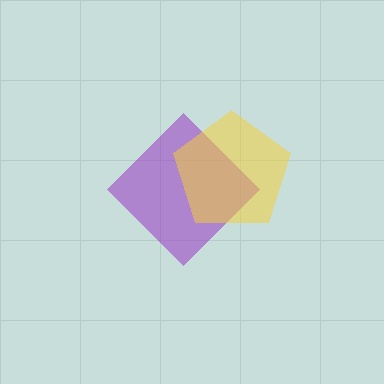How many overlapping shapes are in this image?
There are 2 overlapping shapes in the image.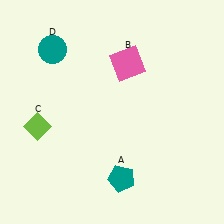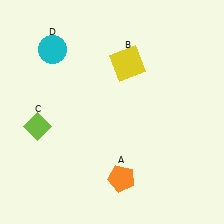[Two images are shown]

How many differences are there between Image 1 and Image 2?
There are 3 differences between the two images.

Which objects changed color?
A changed from teal to orange. B changed from pink to yellow. D changed from teal to cyan.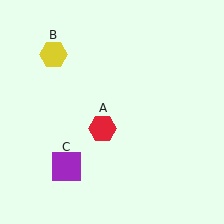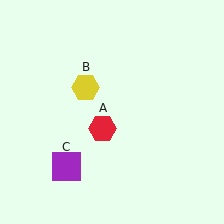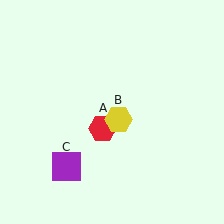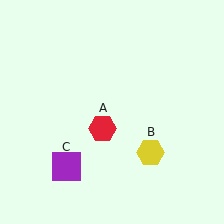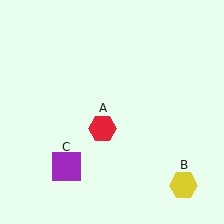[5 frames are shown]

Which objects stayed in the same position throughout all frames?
Red hexagon (object A) and purple square (object C) remained stationary.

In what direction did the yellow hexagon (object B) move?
The yellow hexagon (object B) moved down and to the right.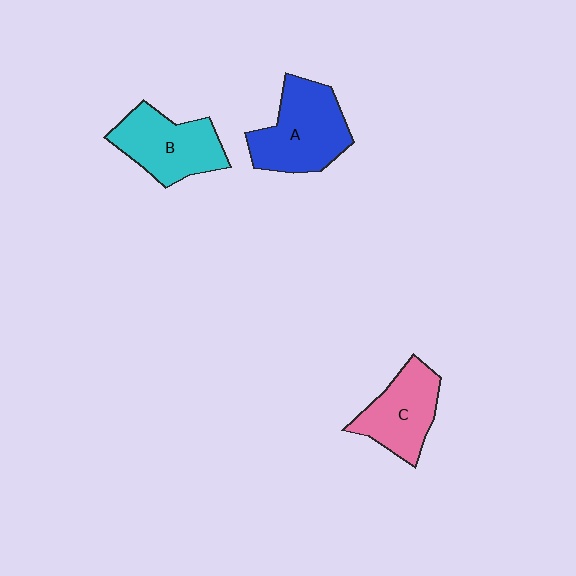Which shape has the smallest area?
Shape C (pink).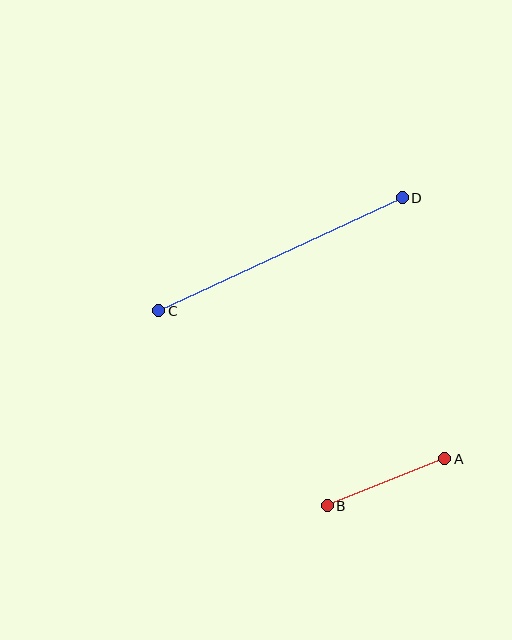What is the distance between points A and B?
The distance is approximately 126 pixels.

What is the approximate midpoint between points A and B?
The midpoint is at approximately (386, 482) pixels.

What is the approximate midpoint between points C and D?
The midpoint is at approximately (281, 254) pixels.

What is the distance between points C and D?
The distance is approximately 268 pixels.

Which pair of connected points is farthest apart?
Points C and D are farthest apart.